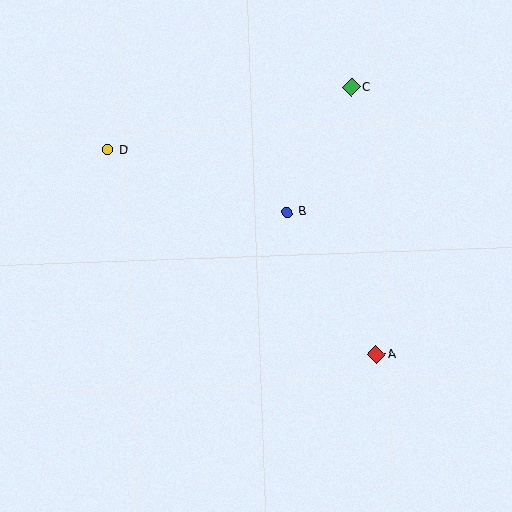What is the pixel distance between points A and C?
The distance between A and C is 269 pixels.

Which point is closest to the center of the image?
Point B at (287, 212) is closest to the center.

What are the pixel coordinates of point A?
Point A is at (376, 355).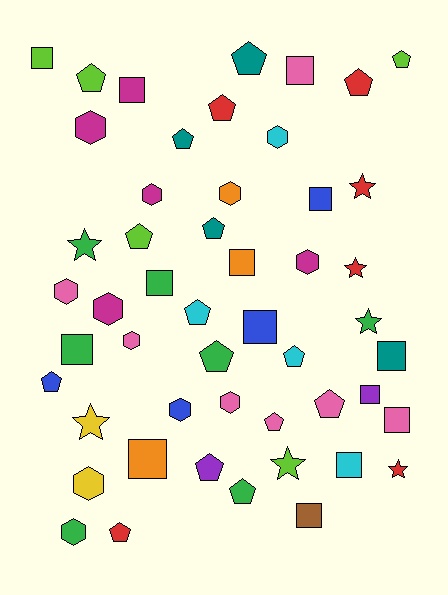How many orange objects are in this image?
There are 3 orange objects.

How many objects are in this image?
There are 50 objects.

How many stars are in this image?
There are 7 stars.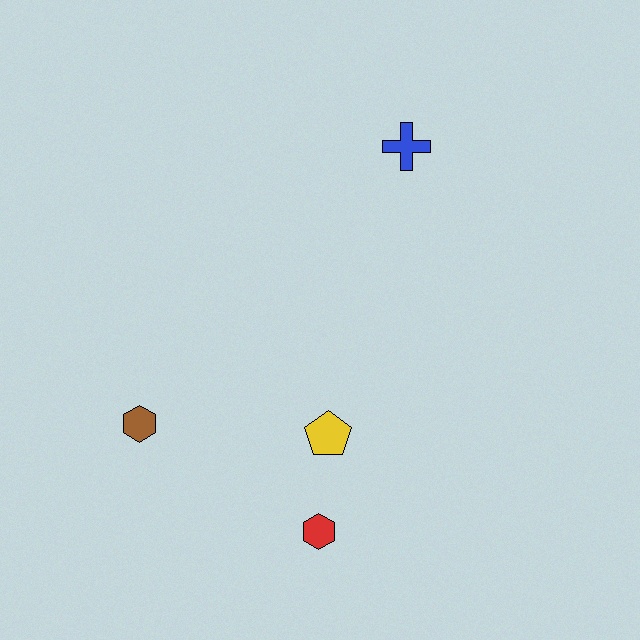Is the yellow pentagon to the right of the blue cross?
No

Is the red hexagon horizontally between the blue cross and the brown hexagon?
Yes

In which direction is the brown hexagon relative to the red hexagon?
The brown hexagon is to the left of the red hexagon.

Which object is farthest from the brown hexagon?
The blue cross is farthest from the brown hexagon.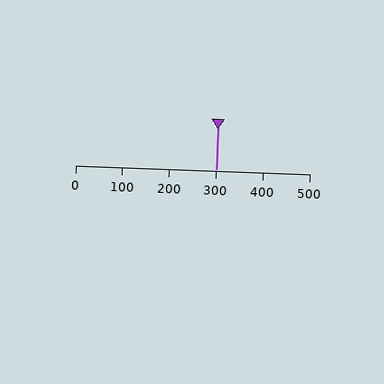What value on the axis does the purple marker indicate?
The marker indicates approximately 300.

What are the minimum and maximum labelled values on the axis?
The axis runs from 0 to 500.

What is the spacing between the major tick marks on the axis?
The major ticks are spaced 100 apart.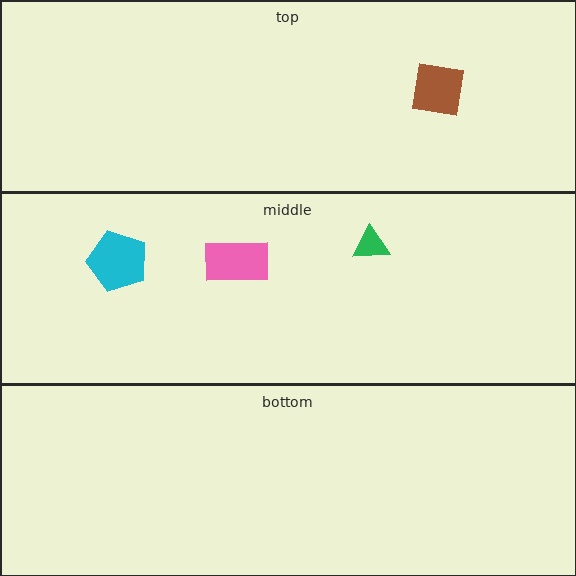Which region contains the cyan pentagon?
The middle region.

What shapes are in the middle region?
The cyan pentagon, the pink rectangle, the green triangle.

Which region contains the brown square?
The top region.